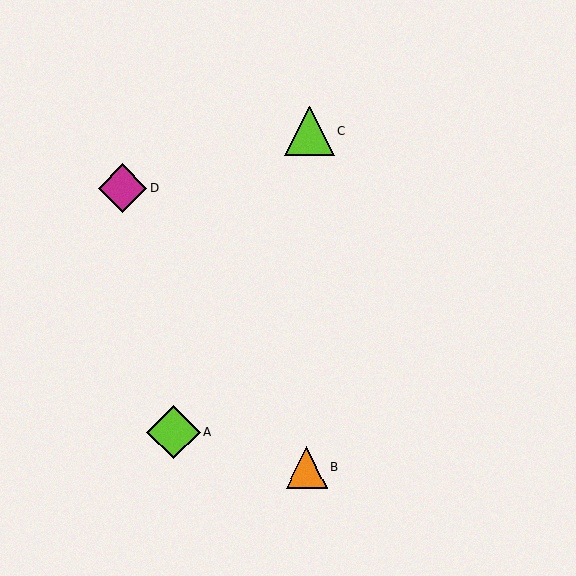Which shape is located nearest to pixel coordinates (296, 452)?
The orange triangle (labeled B) at (307, 467) is nearest to that location.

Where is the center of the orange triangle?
The center of the orange triangle is at (307, 467).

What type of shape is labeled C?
Shape C is a lime triangle.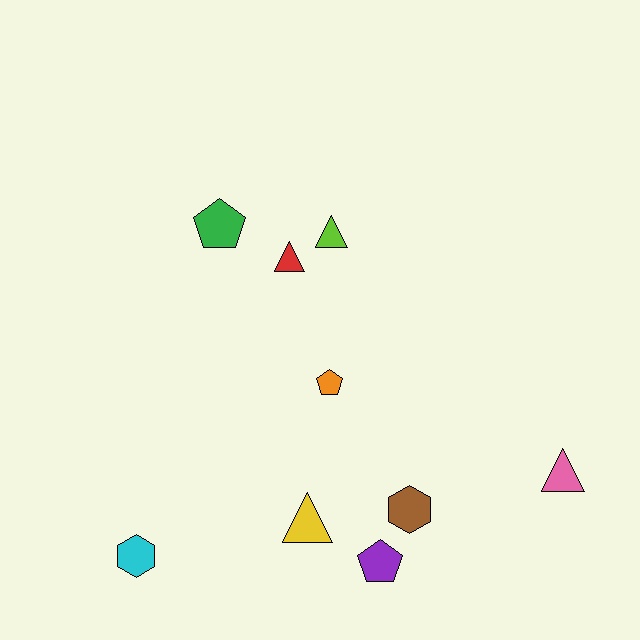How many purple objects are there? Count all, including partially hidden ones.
There is 1 purple object.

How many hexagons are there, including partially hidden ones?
There are 2 hexagons.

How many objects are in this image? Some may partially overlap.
There are 9 objects.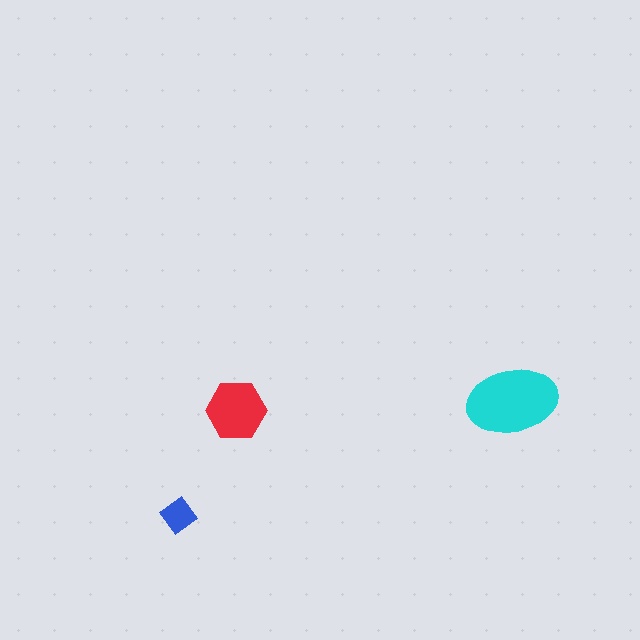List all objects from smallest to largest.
The blue diamond, the red hexagon, the cyan ellipse.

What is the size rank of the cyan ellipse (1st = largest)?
1st.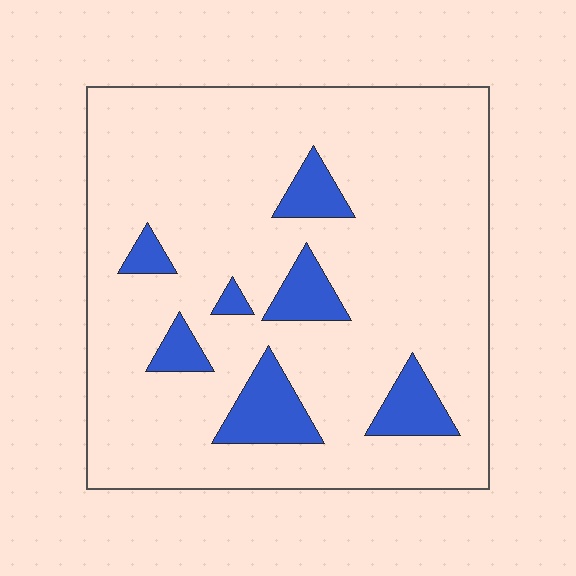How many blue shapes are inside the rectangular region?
7.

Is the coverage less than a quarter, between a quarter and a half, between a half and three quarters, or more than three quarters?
Less than a quarter.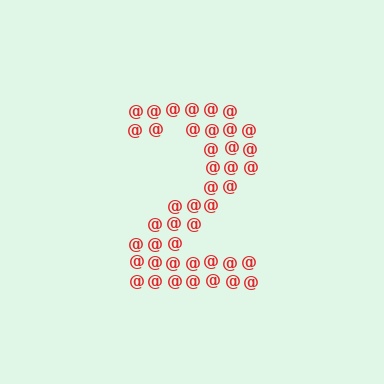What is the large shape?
The large shape is the digit 2.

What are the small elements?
The small elements are at signs.